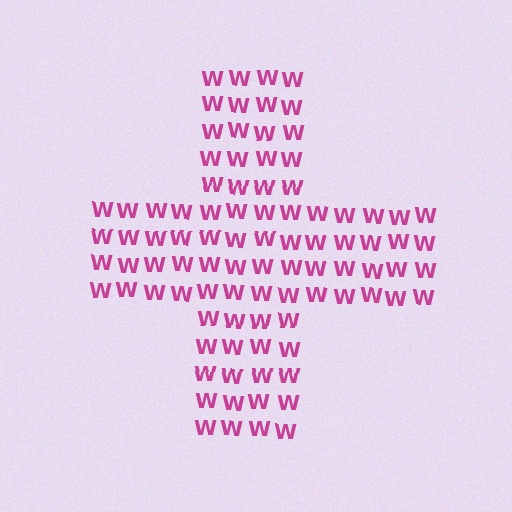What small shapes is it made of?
It is made of small letter W's.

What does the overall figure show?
The overall figure shows a cross.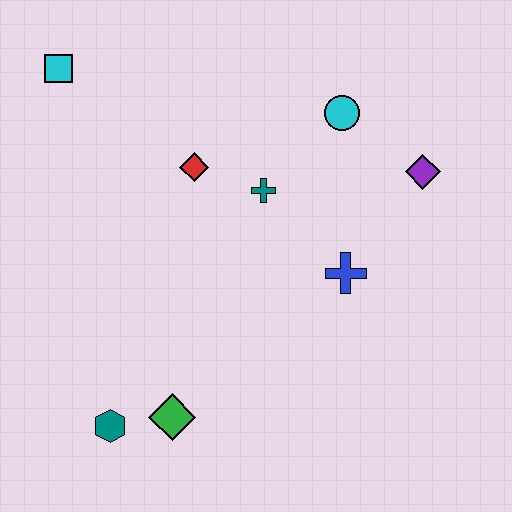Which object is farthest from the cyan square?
The purple diamond is farthest from the cyan square.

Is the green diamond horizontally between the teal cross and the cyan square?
Yes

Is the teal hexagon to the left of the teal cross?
Yes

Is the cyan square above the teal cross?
Yes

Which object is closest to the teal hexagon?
The green diamond is closest to the teal hexagon.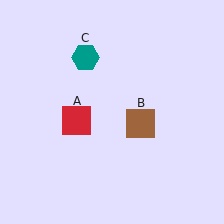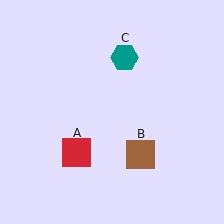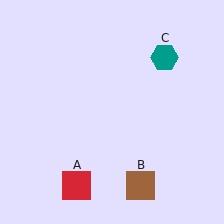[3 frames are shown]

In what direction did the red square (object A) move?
The red square (object A) moved down.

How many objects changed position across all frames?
3 objects changed position: red square (object A), brown square (object B), teal hexagon (object C).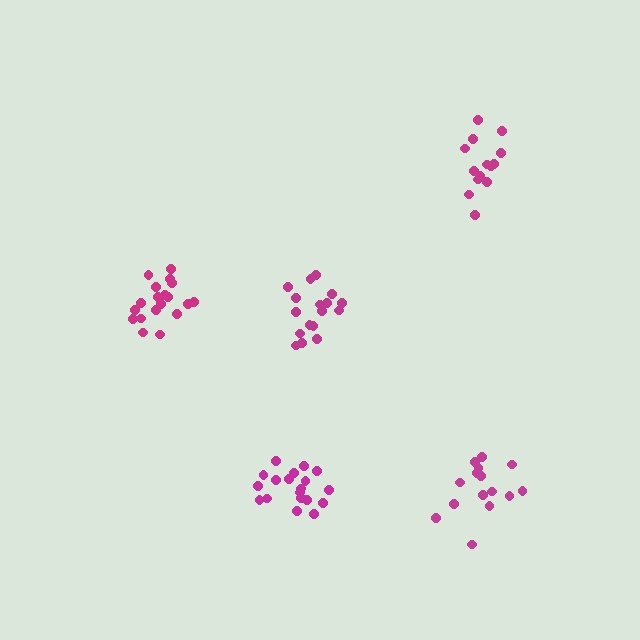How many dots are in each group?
Group 1: 17 dots, Group 2: 19 dots, Group 3: 19 dots, Group 4: 15 dots, Group 5: 14 dots (84 total).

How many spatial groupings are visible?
There are 5 spatial groupings.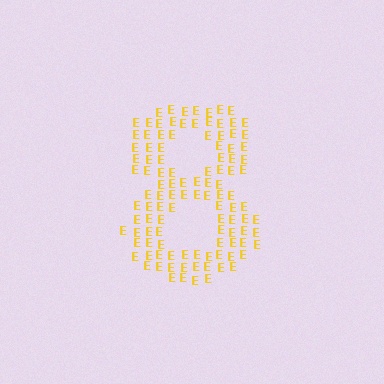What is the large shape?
The large shape is the digit 8.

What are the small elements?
The small elements are letter E's.